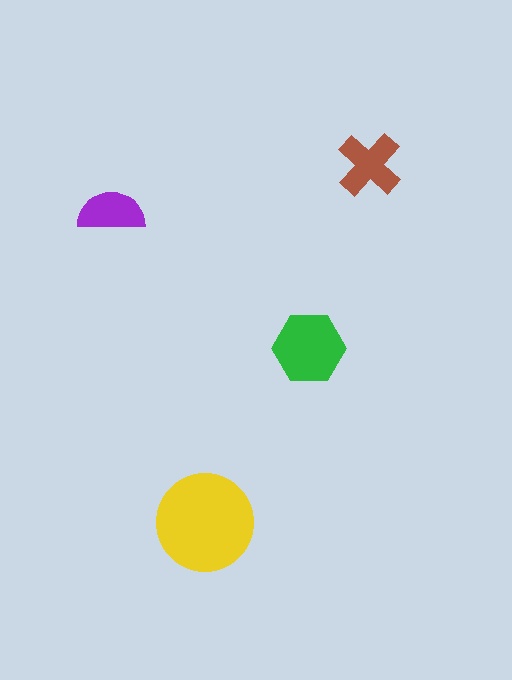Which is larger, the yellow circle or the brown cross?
The yellow circle.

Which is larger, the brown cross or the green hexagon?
The green hexagon.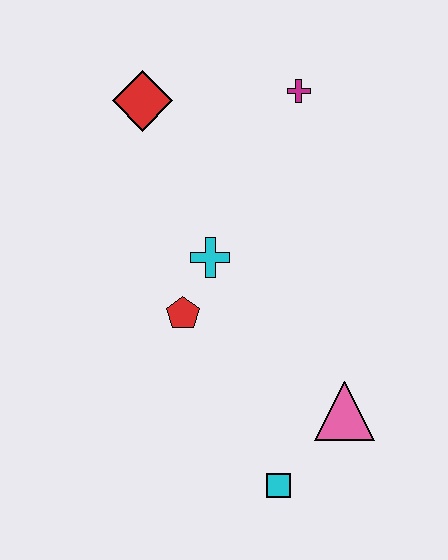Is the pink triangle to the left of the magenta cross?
No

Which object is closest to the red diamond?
The magenta cross is closest to the red diamond.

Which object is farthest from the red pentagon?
The magenta cross is farthest from the red pentagon.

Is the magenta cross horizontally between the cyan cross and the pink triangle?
Yes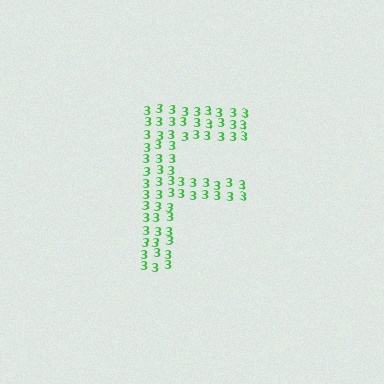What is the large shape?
The large shape is the letter F.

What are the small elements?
The small elements are digit 3's.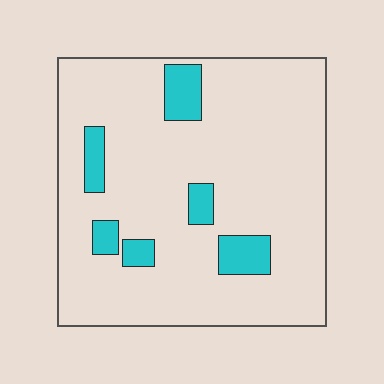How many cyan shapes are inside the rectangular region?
6.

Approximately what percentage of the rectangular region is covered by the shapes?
Approximately 10%.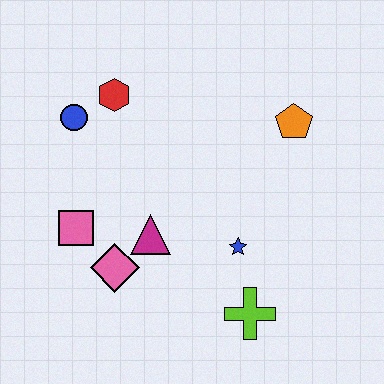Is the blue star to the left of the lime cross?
Yes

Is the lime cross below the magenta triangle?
Yes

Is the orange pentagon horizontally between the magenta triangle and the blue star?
No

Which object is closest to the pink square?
The pink diamond is closest to the pink square.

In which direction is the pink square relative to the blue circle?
The pink square is below the blue circle.